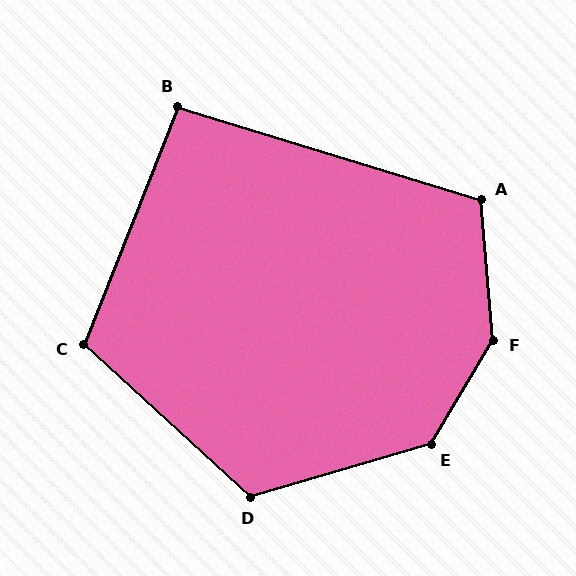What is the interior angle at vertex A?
Approximately 112 degrees (obtuse).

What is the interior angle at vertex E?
Approximately 137 degrees (obtuse).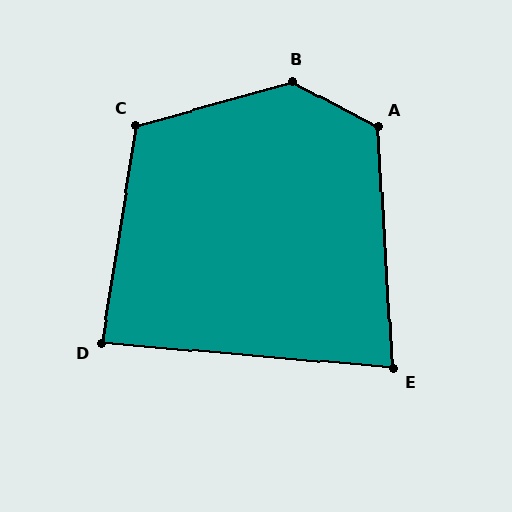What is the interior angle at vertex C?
Approximately 114 degrees (obtuse).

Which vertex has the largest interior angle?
B, at approximately 137 degrees.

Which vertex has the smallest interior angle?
E, at approximately 81 degrees.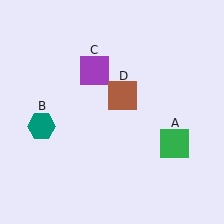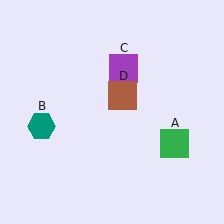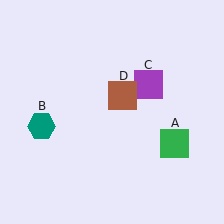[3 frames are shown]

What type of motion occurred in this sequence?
The purple square (object C) rotated clockwise around the center of the scene.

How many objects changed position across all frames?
1 object changed position: purple square (object C).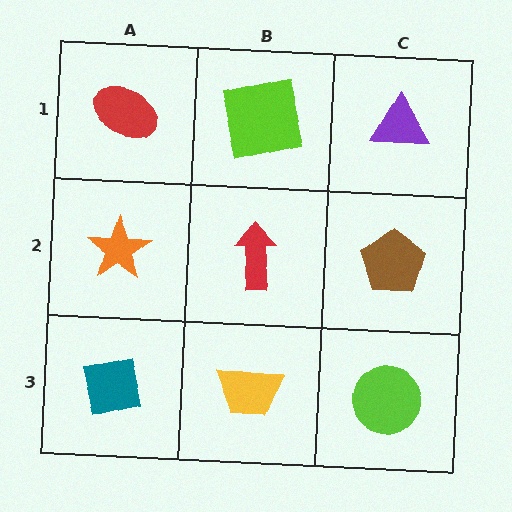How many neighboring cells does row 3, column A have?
2.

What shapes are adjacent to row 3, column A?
An orange star (row 2, column A), a yellow trapezoid (row 3, column B).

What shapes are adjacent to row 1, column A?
An orange star (row 2, column A), a lime square (row 1, column B).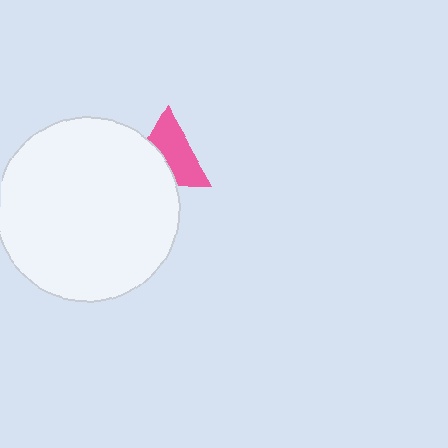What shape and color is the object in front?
The object in front is a white circle.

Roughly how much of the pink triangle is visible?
About half of it is visible (roughly 60%).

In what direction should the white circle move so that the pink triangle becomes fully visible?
The white circle should move toward the lower-left. That is the shortest direction to clear the overlap and leave the pink triangle fully visible.